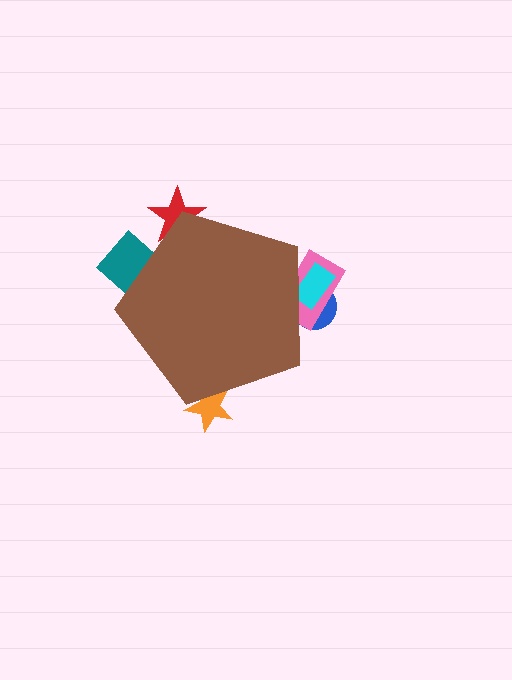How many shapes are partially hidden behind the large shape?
6 shapes are partially hidden.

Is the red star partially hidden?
Yes, the red star is partially hidden behind the brown pentagon.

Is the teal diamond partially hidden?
Yes, the teal diamond is partially hidden behind the brown pentagon.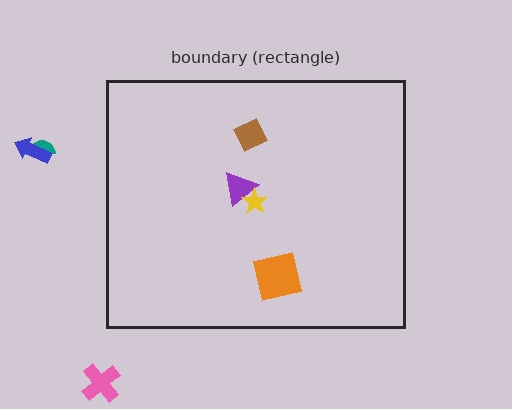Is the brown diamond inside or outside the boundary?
Inside.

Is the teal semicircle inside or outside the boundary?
Outside.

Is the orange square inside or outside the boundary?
Inside.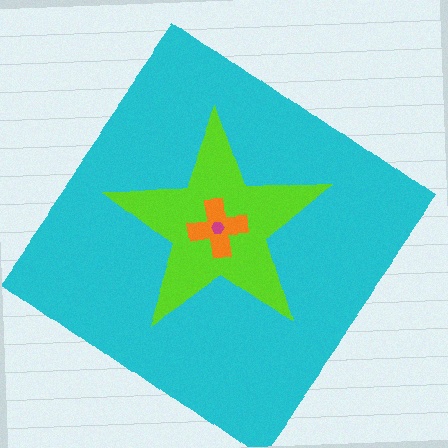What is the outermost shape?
The cyan diamond.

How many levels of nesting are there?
4.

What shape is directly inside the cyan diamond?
The lime star.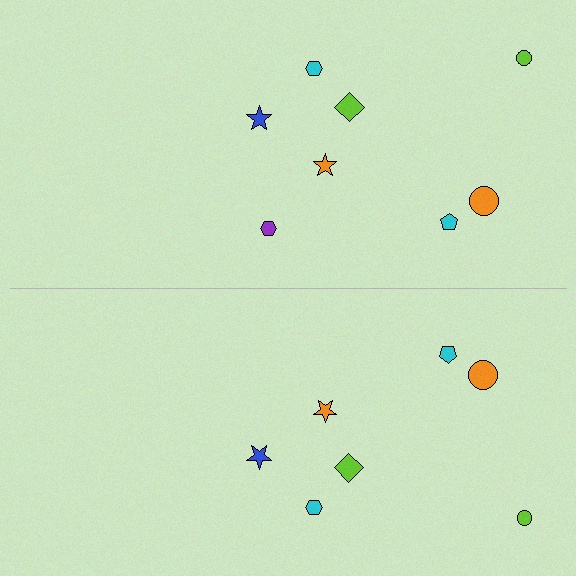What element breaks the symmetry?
A purple hexagon is missing from the bottom side.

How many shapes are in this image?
There are 15 shapes in this image.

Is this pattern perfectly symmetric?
No, the pattern is not perfectly symmetric. A purple hexagon is missing from the bottom side.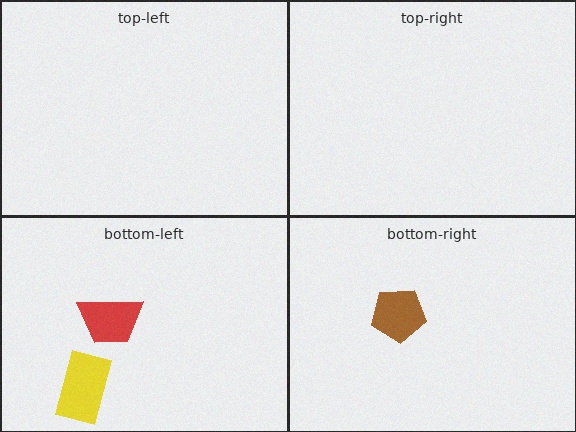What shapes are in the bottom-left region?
The red trapezoid, the yellow rectangle.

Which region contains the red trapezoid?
The bottom-left region.